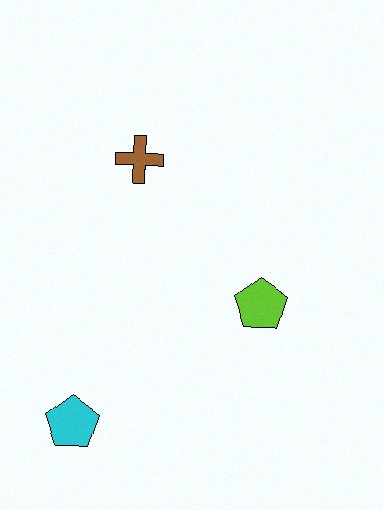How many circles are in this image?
There are no circles.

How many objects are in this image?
There are 3 objects.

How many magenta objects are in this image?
There are no magenta objects.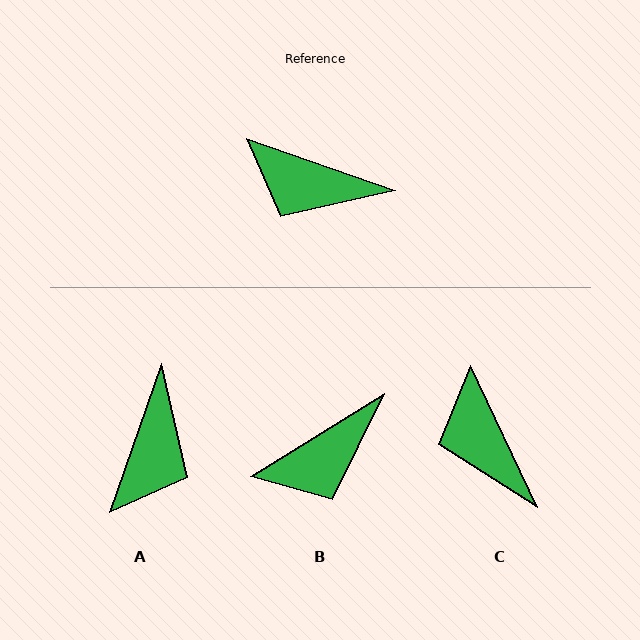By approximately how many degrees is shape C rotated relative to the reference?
Approximately 45 degrees clockwise.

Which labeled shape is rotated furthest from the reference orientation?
A, about 90 degrees away.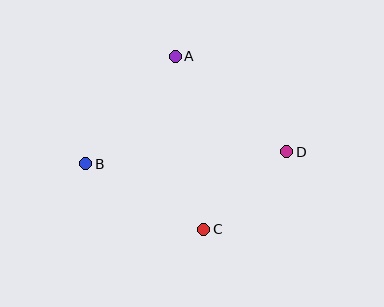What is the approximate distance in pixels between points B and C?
The distance between B and C is approximately 135 pixels.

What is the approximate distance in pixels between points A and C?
The distance between A and C is approximately 175 pixels.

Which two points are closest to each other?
Points C and D are closest to each other.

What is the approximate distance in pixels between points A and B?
The distance between A and B is approximately 140 pixels.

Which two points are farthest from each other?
Points B and D are farthest from each other.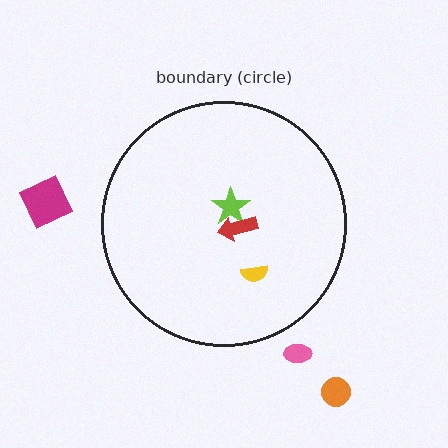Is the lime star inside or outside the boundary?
Inside.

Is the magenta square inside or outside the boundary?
Outside.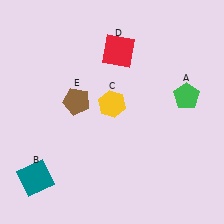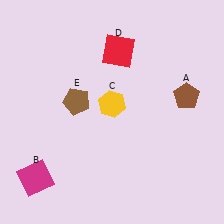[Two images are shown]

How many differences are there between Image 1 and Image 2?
There are 2 differences between the two images.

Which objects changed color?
A changed from green to brown. B changed from teal to magenta.